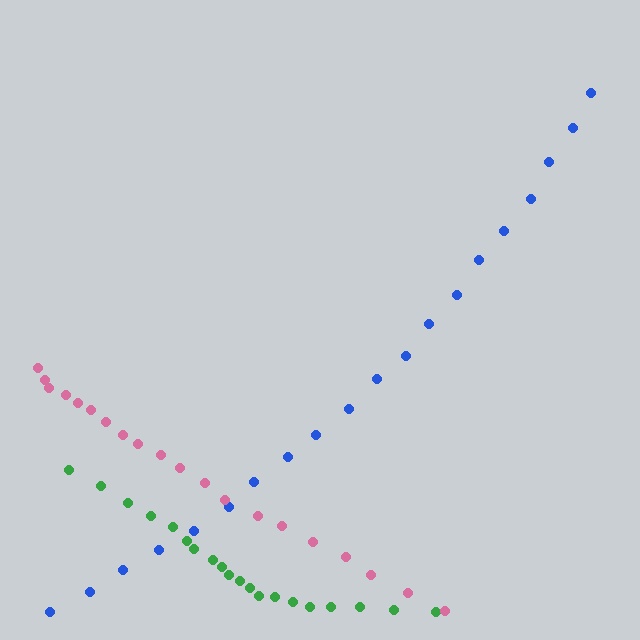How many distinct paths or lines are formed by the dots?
There are 3 distinct paths.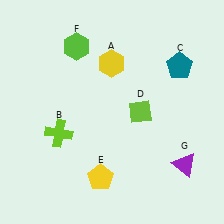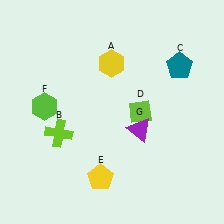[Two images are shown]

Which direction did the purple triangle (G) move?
The purple triangle (G) moved left.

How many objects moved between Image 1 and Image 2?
2 objects moved between the two images.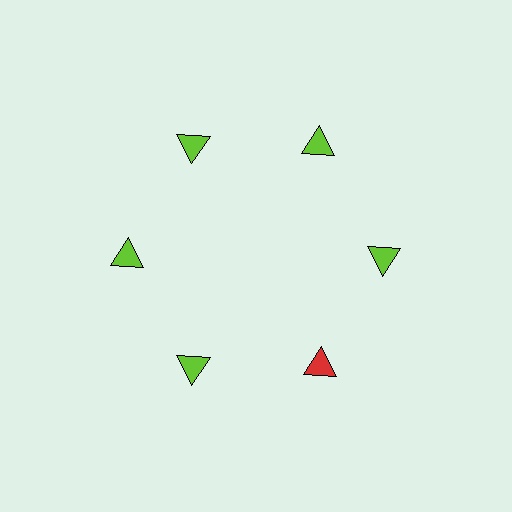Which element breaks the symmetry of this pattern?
The red triangle at roughly the 5 o'clock position breaks the symmetry. All other shapes are lime triangles.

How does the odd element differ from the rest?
It has a different color: red instead of lime.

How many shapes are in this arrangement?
There are 6 shapes arranged in a ring pattern.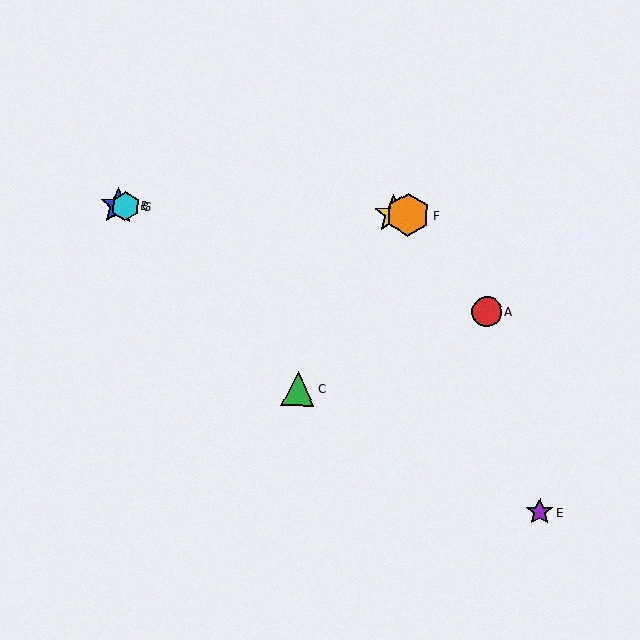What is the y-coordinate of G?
Object G is at y≈206.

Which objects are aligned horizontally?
Objects B, D, F, G are aligned horizontally.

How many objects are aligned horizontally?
4 objects (B, D, F, G) are aligned horizontally.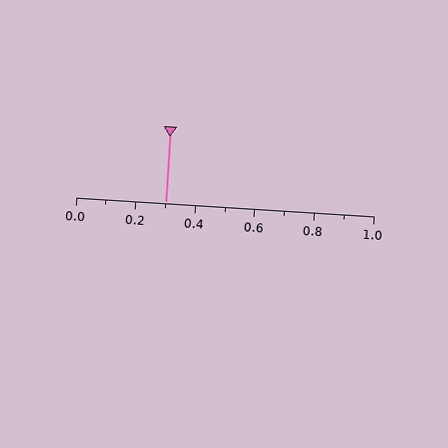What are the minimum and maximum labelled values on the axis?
The axis runs from 0.0 to 1.0.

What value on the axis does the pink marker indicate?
The marker indicates approximately 0.3.